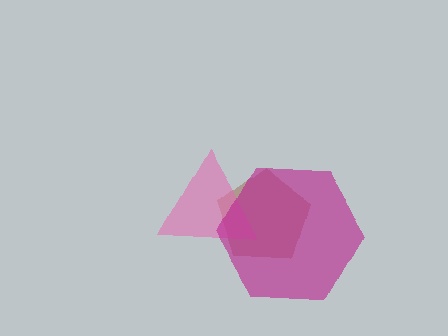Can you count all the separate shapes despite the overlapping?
Yes, there are 3 separate shapes.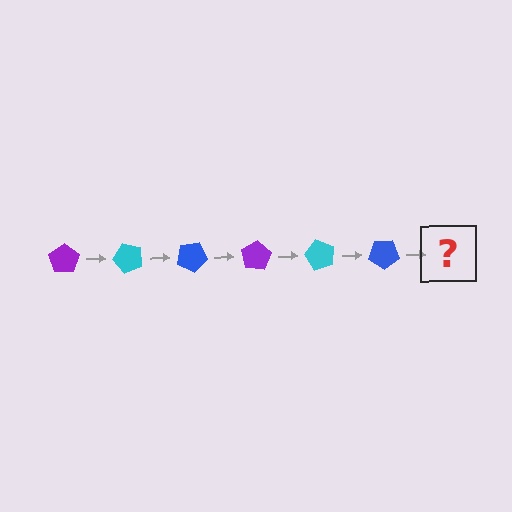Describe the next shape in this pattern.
It should be a purple pentagon, rotated 300 degrees from the start.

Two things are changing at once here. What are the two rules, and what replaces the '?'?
The two rules are that it rotates 50 degrees each step and the color cycles through purple, cyan, and blue. The '?' should be a purple pentagon, rotated 300 degrees from the start.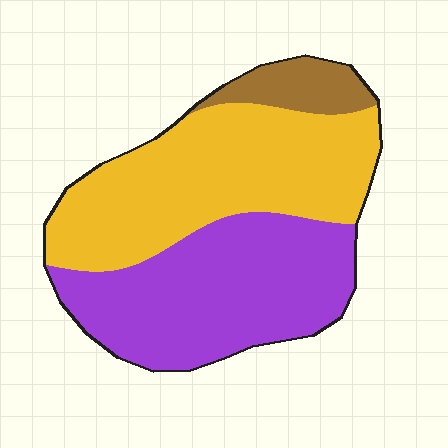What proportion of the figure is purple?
Purple takes up about two fifths (2/5) of the figure.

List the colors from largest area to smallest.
From largest to smallest: yellow, purple, brown.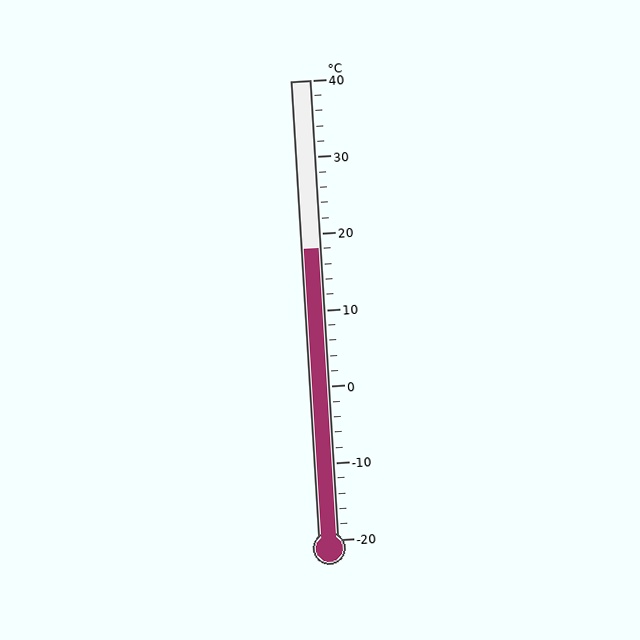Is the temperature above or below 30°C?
The temperature is below 30°C.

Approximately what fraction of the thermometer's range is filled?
The thermometer is filled to approximately 65% of its range.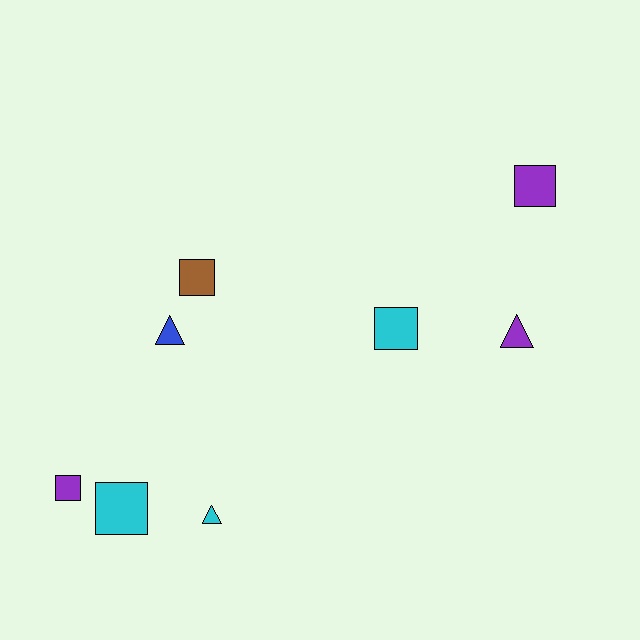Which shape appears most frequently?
Square, with 5 objects.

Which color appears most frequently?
Purple, with 3 objects.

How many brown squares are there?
There is 1 brown square.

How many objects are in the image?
There are 8 objects.